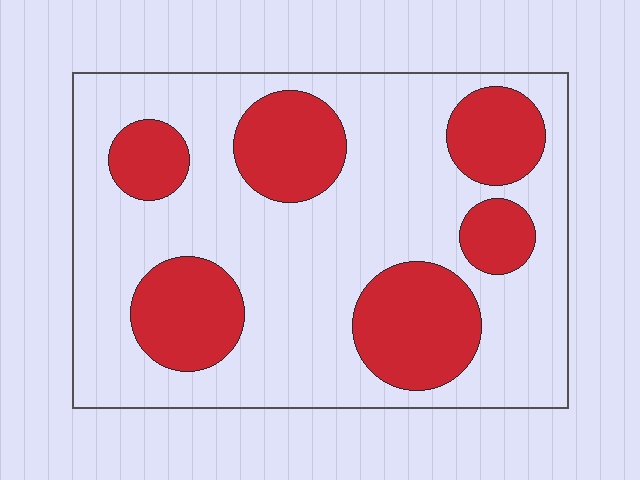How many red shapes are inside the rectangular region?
6.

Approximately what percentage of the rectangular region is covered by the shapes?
Approximately 30%.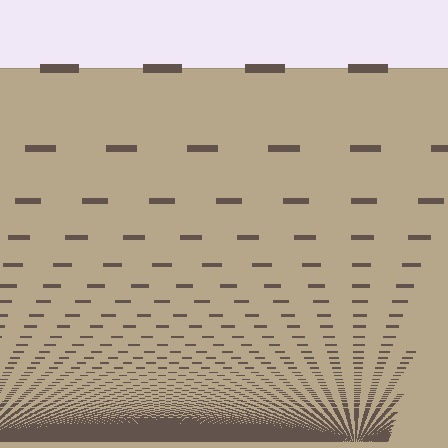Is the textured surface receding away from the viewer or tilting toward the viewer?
The surface appears to tilt toward the viewer. Texture elements get larger and sparser toward the top.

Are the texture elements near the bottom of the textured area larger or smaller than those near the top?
Smaller. The gradient is inverted — elements near the bottom are smaller and denser.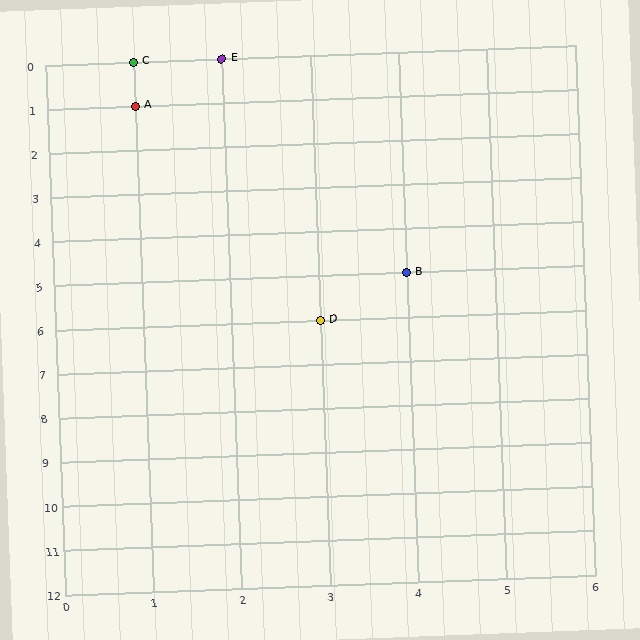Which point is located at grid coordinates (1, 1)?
Point A is at (1, 1).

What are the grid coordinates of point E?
Point E is at grid coordinates (2, 0).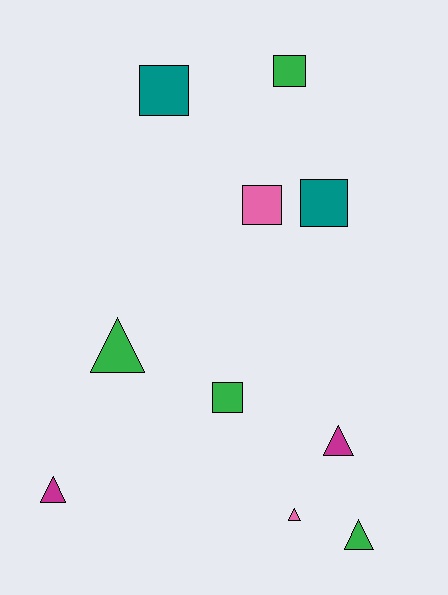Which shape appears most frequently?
Triangle, with 5 objects.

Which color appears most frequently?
Green, with 4 objects.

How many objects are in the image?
There are 10 objects.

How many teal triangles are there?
There are no teal triangles.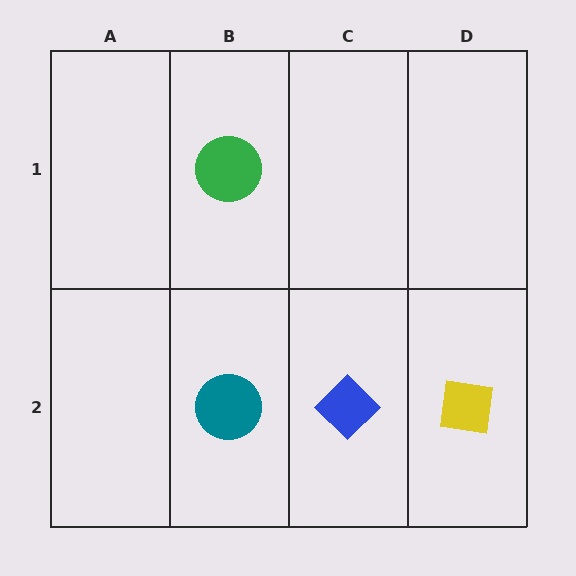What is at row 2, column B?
A teal circle.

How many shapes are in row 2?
3 shapes.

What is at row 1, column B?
A green circle.